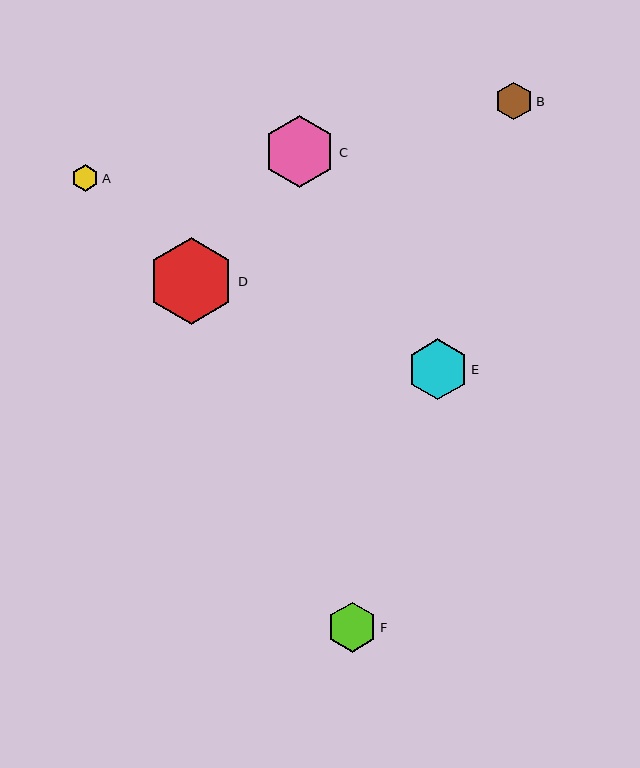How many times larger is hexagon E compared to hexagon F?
Hexagon E is approximately 1.2 times the size of hexagon F.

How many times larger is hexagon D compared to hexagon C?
Hexagon D is approximately 1.2 times the size of hexagon C.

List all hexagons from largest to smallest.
From largest to smallest: D, C, E, F, B, A.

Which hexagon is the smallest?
Hexagon A is the smallest with a size of approximately 27 pixels.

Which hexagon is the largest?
Hexagon D is the largest with a size of approximately 87 pixels.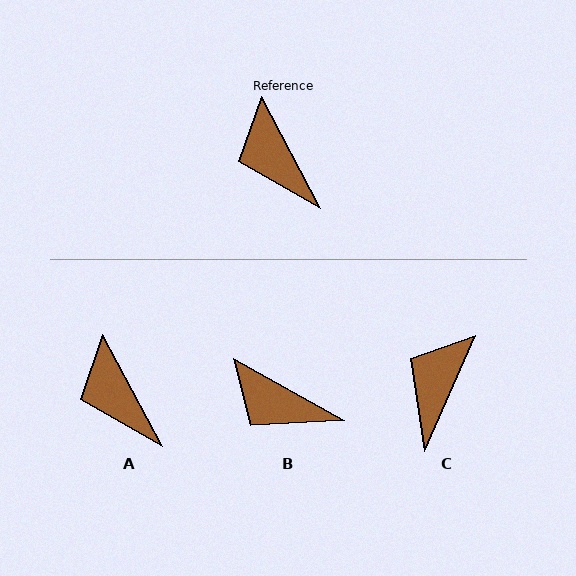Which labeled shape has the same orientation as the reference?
A.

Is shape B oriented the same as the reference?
No, it is off by about 33 degrees.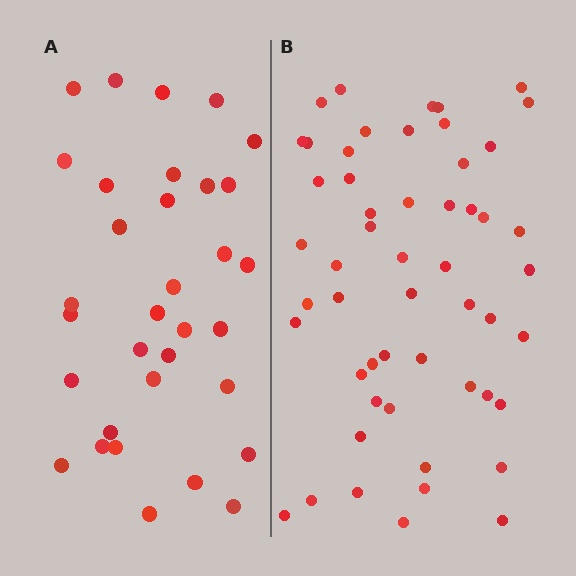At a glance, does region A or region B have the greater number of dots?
Region B (the right region) has more dots.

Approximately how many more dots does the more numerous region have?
Region B has approximately 20 more dots than region A.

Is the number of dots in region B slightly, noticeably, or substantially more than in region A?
Region B has substantially more. The ratio is roughly 1.6 to 1.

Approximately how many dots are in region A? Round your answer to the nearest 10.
About 30 dots. (The exact count is 33, which rounds to 30.)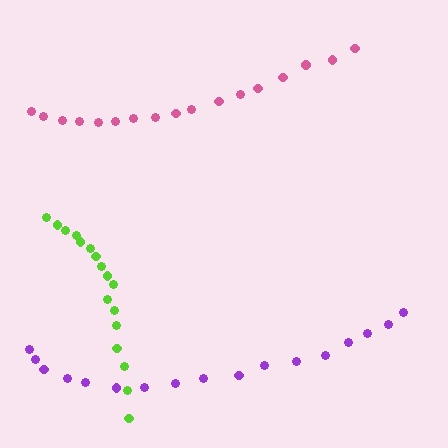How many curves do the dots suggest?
There are 3 distinct paths.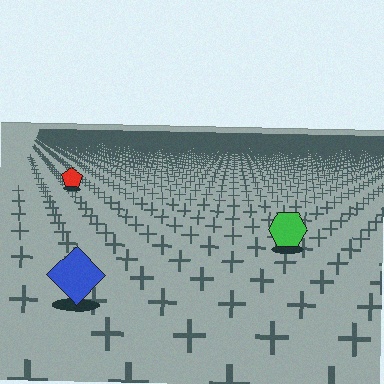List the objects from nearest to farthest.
From nearest to farthest: the blue diamond, the green hexagon, the red pentagon.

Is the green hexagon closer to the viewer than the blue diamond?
No. The blue diamond is closer — you can tell from the texture gradient: the ground texture is coarser near it.